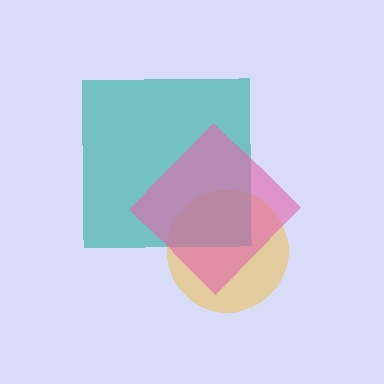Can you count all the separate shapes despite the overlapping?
Yes, there are 3 separate shapes.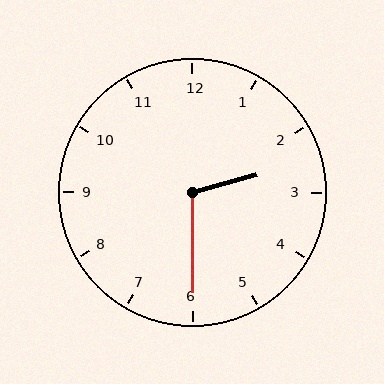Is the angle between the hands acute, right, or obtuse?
It is obtuse.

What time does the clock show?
2:30.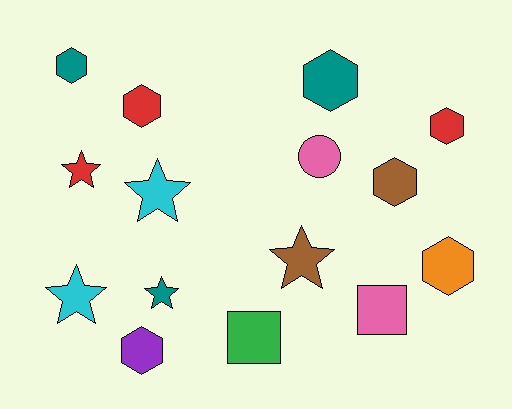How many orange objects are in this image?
There is 1 orange object.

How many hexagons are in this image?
There are 7 hexagons.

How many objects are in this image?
There are 15 objects.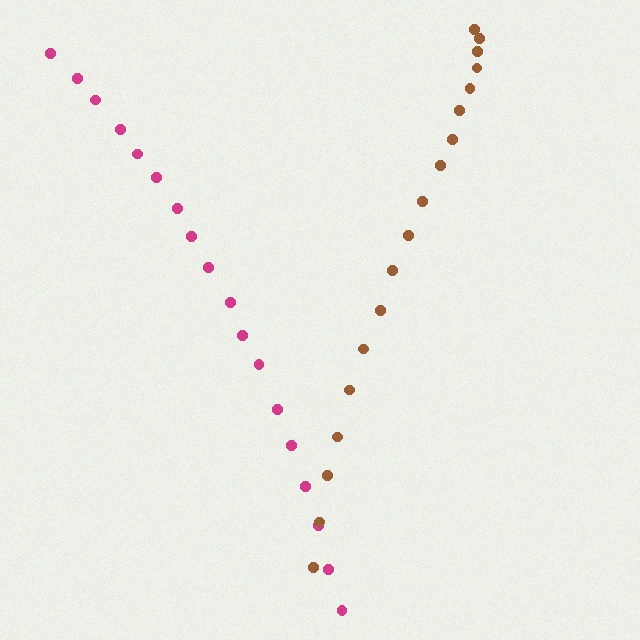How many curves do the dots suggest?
There are 2 distinct paths.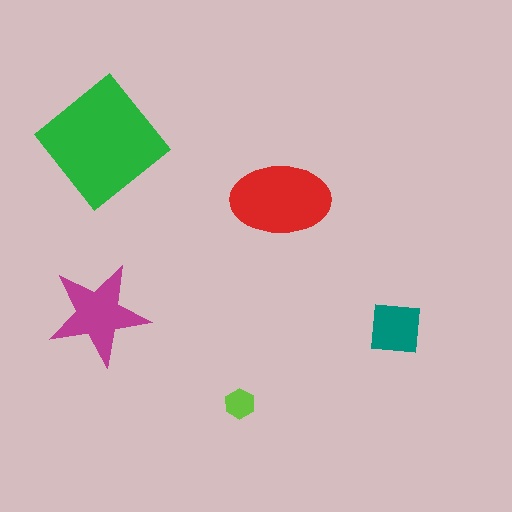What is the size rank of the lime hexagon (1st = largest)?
5th.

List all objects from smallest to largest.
The lime hexagon, the teal square, the magenta star, the red ellipse, the green diamond.